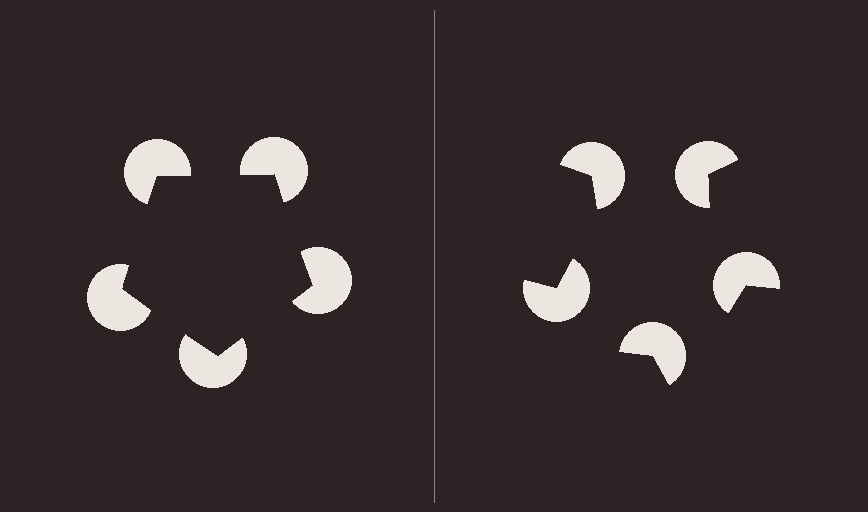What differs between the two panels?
The pac-man discs are positioned identically on both sides; only the wedge orientations differ. On the left they align to a pentagon; on the right they are misaligned.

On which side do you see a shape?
An illusory pentagon appears on the left side. On the right side the wedge cuts are rotated, so no coherent shape forms.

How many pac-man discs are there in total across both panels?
10 — 5 on each side.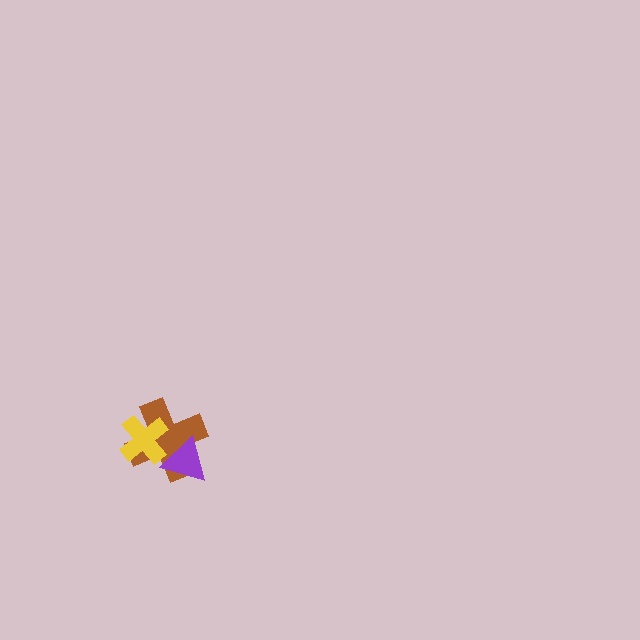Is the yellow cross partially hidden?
Yes, it is partially covered by another shape.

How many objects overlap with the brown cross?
2 objects overlap with the brown cross.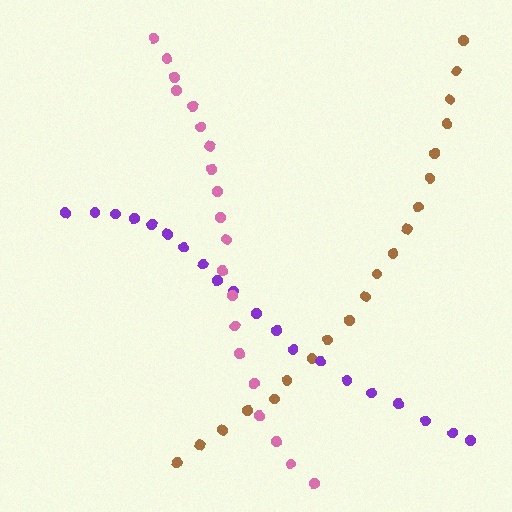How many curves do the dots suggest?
There are 3 distinct paths.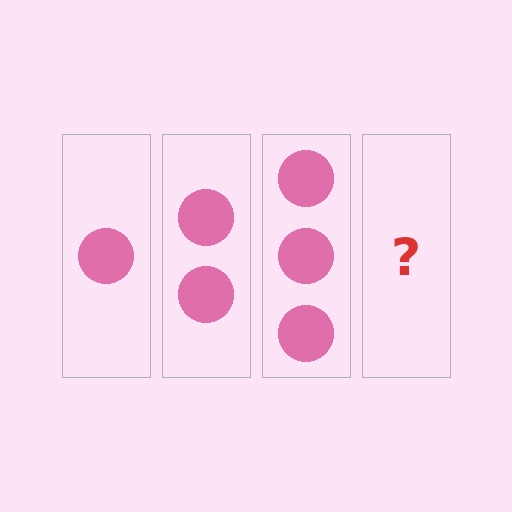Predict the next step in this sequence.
The next step is 4 circles.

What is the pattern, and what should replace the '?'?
The pattern is that each step adds one more circle. The '?' should be 4 circles.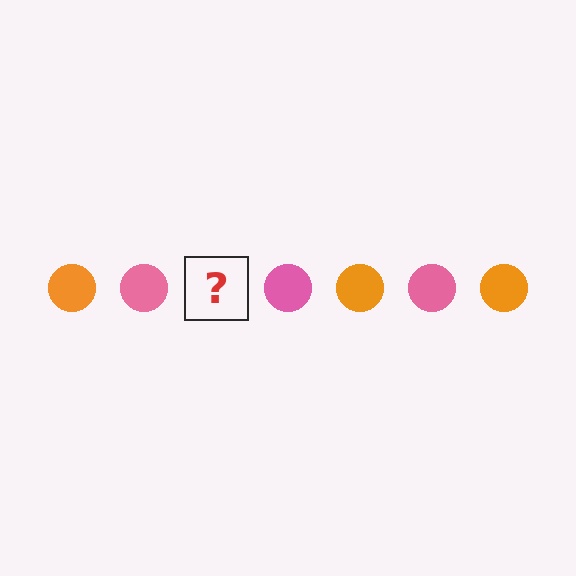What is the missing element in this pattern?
The missing element is an orange circle.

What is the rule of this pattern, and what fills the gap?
The rule is that the pattern cycles through orange, pink circles. The gap should be filled with an orange circle.